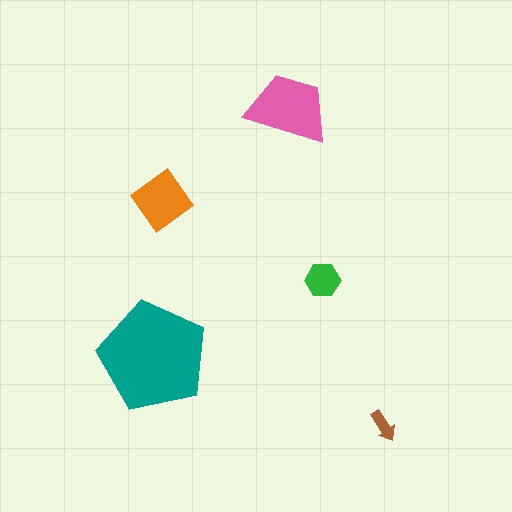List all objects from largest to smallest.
The teal pentagon, the pink trapezoid, the orange diamond, the green hexagon, the brown arrow.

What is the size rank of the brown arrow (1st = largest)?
5th.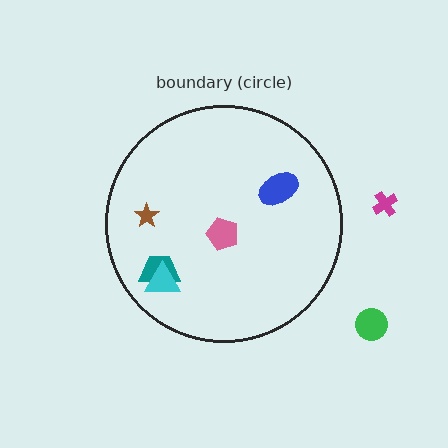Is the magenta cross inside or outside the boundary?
Outside.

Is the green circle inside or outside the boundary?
Outside.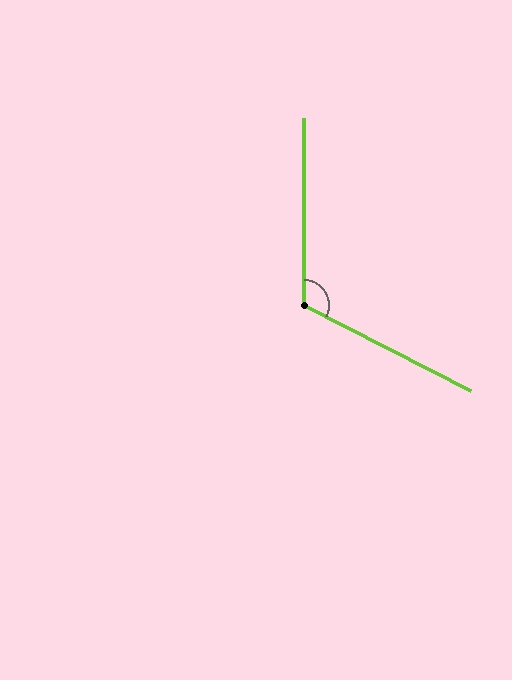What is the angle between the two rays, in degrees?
Approximately 117 degrees.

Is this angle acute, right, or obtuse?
It is obtuse.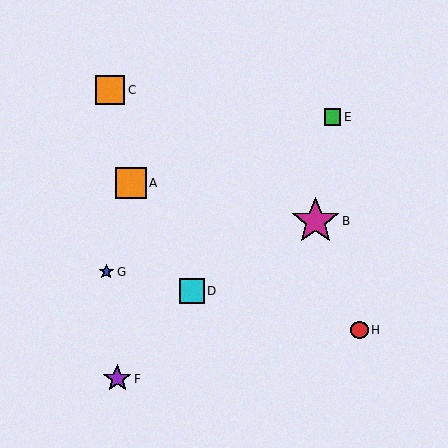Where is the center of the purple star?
The center of the purple star is at (117, 379).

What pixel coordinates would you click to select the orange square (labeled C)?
Click at (110, 90) to select the orange square C.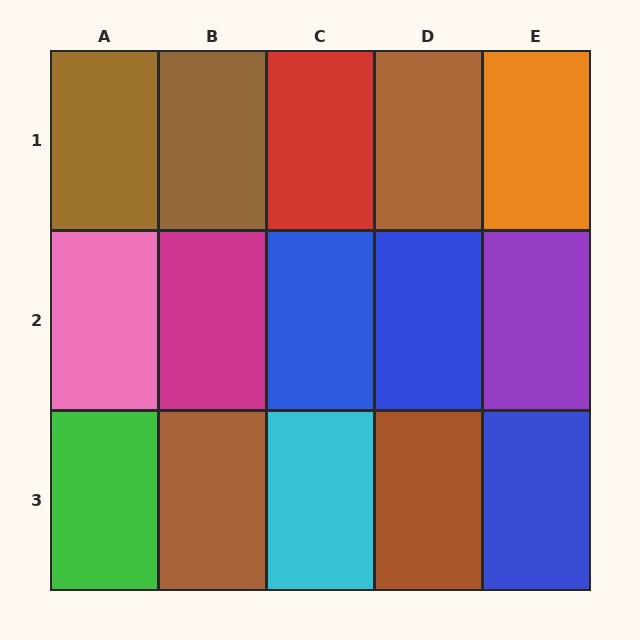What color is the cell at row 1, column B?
Brown.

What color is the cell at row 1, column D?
Brown.